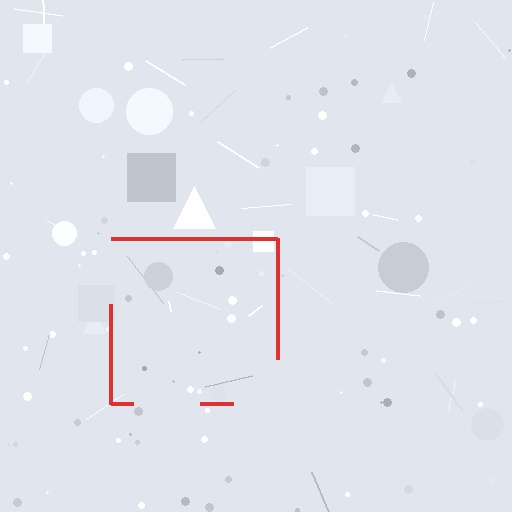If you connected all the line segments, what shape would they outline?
They would outline a square.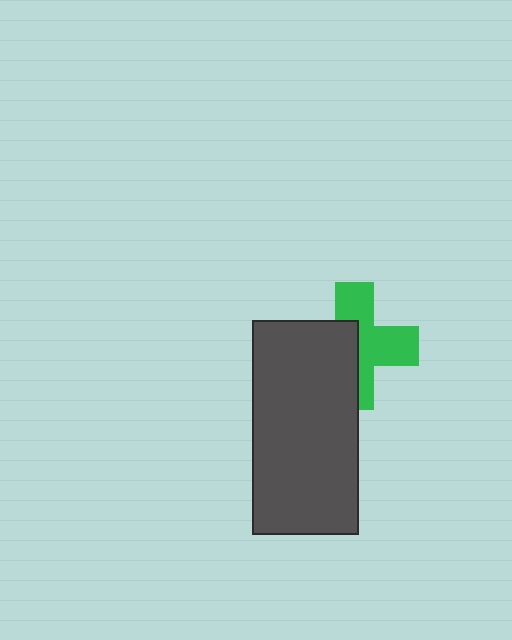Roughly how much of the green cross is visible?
About half of it is visible (roughly 53%).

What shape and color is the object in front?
The object in front is a dark gray rectangle.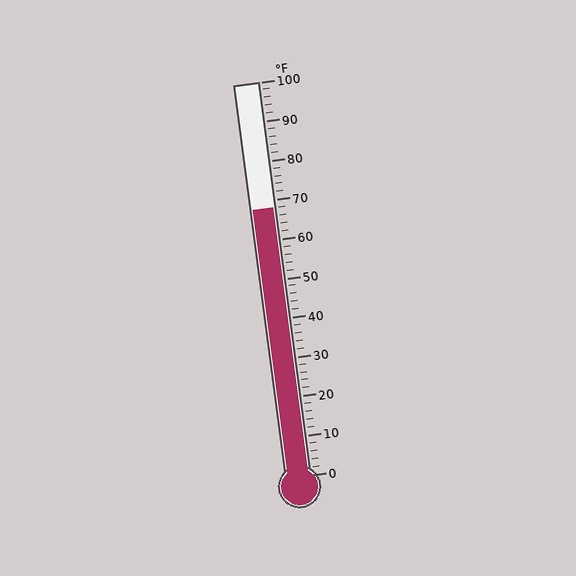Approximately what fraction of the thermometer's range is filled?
The thermometer is filled to approximately 70% of its range.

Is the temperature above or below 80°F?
The temperature is below 80°F.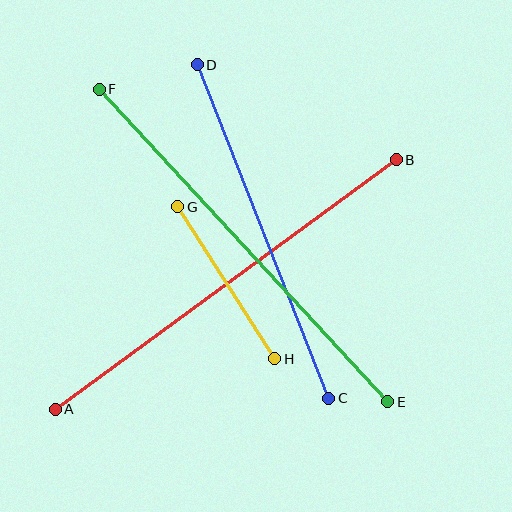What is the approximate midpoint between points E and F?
The midpoint is at approximately (243, 246) pixels.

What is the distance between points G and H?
The distance is approximately 180 pixels.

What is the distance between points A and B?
The distance is approximately 423 pixels.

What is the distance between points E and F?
The distance is approximately 425 pixels.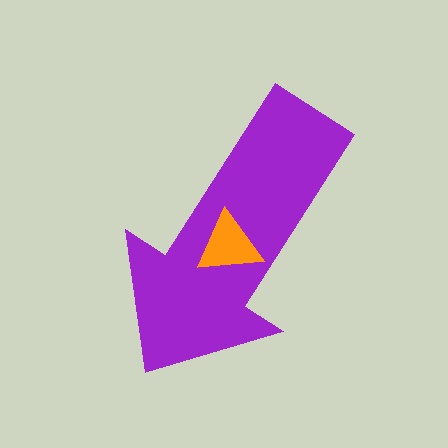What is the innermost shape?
The orange triangle.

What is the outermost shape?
The purple arrow.